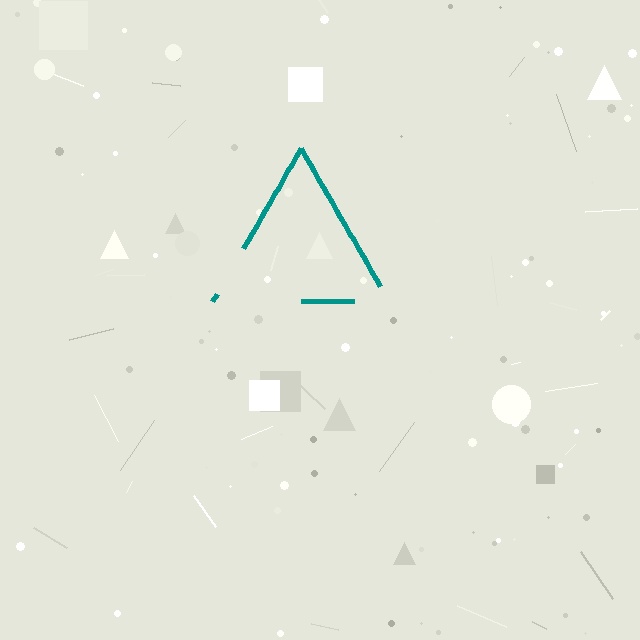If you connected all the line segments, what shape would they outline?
They would outline a triangle.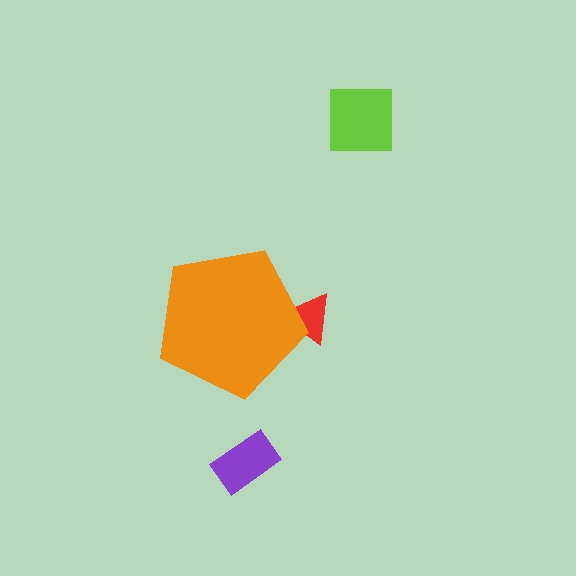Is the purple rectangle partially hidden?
No, the purple rectangle is fully visible.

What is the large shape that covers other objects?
An orange pentagon.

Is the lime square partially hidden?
No, the lime square is fully visible.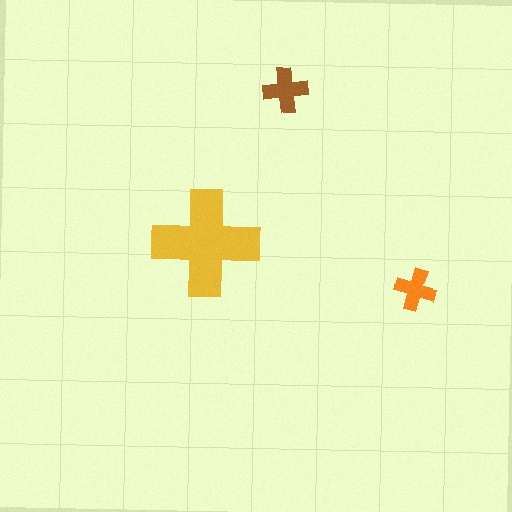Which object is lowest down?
The orange cross is bottommost.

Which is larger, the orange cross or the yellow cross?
The yellow one.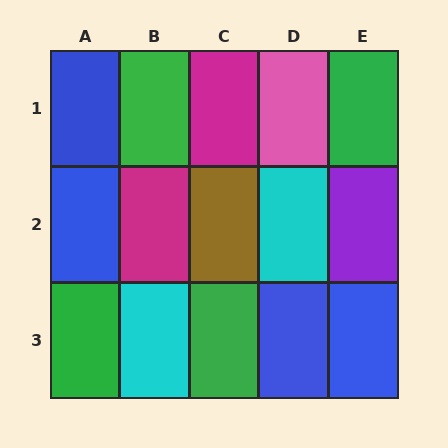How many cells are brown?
1 cell is brown.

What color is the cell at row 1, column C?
Magenta.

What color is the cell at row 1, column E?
Green.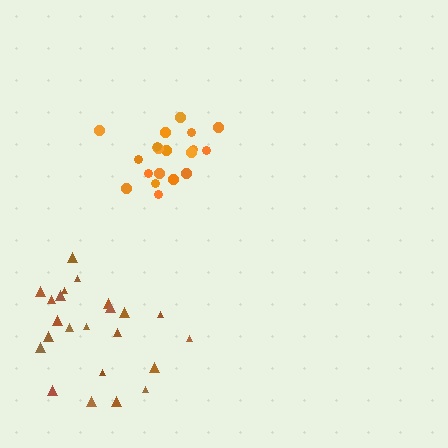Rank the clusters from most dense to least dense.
orange, brown.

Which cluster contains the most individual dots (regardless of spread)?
Brown (23).